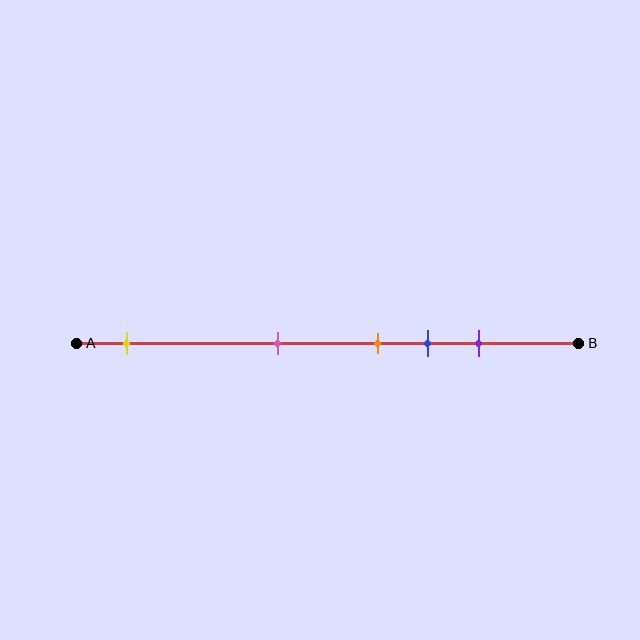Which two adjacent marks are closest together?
The orange and blue marks are the closest adjacent pair.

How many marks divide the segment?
There are 5 marks dividing the segment.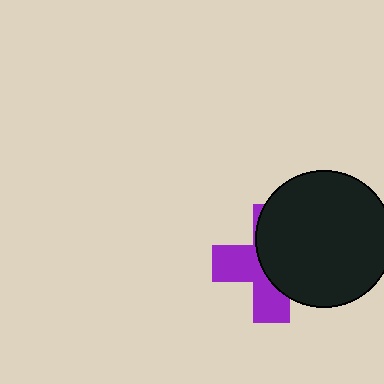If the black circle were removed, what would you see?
You would see the complete purple cross.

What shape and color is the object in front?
The object in front is a black circle.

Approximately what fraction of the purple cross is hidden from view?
Roughly 56% of the purple cross is hidden behind the black circle.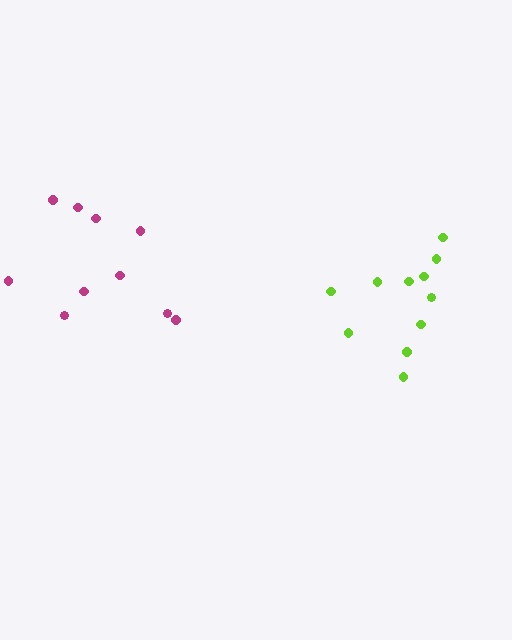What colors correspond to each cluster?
The clusters are colored: magenta, lime.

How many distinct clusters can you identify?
There are 2 distinct clusters.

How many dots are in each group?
Group 1: 10 dots, Group 2: 11 dots (21 total).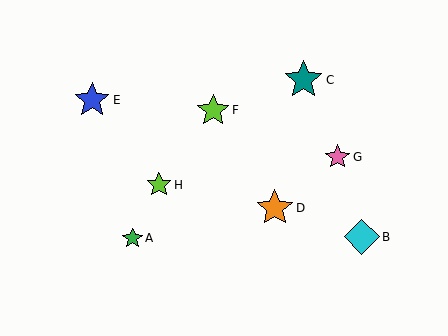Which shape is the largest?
The teal star (labeled C) is the largest.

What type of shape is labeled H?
Shape H is a lime star.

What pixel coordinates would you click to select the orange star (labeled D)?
Click at (275, 208) to select the orange star D.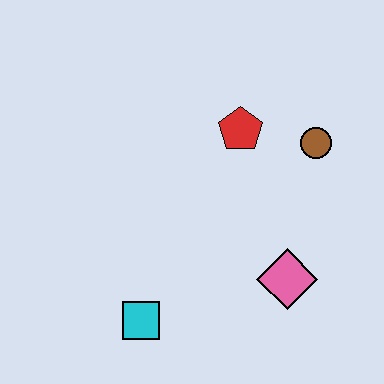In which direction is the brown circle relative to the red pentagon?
The brown circle is to the right of the red pentagon.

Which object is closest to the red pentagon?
The brown circle is closest to the red pentagon.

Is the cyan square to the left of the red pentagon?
Yes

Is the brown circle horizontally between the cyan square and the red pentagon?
No